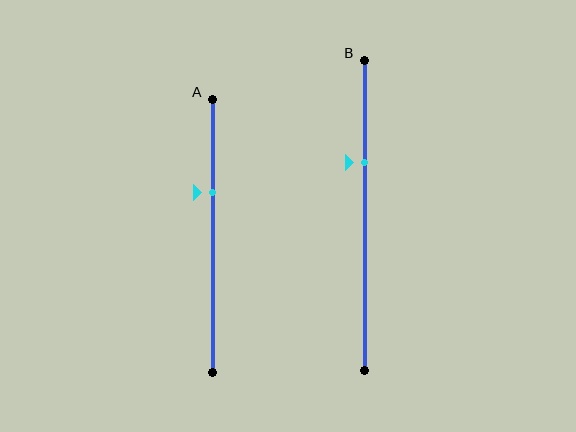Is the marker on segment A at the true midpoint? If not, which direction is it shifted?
No, the marker on segment A is shifted upward by about 16% of the segment length.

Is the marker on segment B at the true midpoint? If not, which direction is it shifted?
No, the marker on segment B is shifted upward by about 17% of the segment length.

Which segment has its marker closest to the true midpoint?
Segment A has its marker closest to the true midpoint.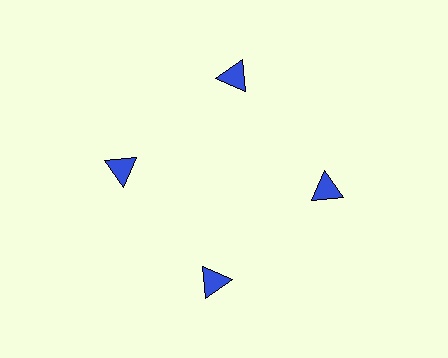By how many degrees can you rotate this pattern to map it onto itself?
The pattern maps onto itself every 90 degrees of rotation.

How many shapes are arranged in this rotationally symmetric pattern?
There are 4 shapes, arranged in 4 groups of 1.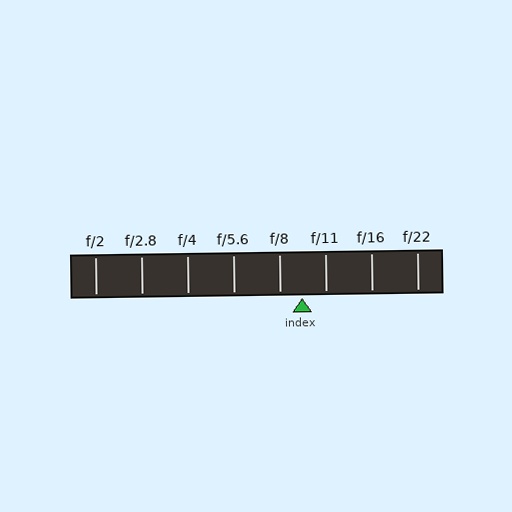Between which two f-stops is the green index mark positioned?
The index mark is between f/8 and f/11.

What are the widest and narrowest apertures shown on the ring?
The widest aperture shown is f/2 and the narrowest is f/22.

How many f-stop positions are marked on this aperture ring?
There are 8 f-stop positions marked.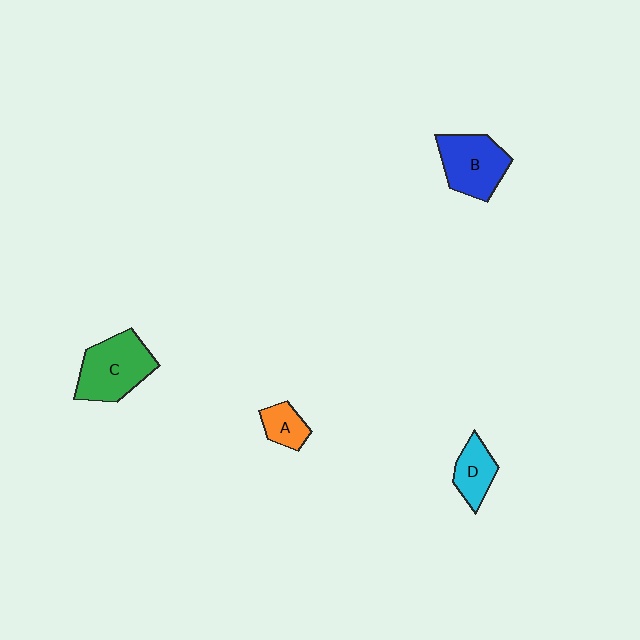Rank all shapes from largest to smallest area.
From largest to smallest: C (green), B (blue), D (cyan), A (orange).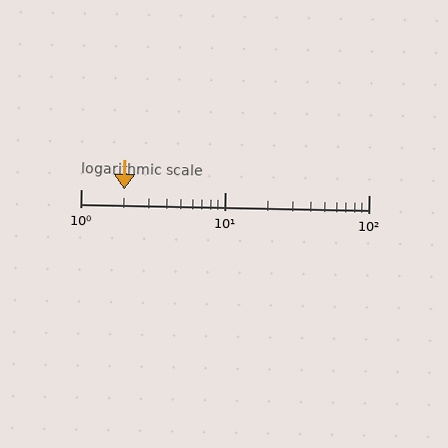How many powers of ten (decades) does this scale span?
The scale spans 2 decades, from 1 to 100.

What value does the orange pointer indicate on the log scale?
The pointer indicates approximately 2.